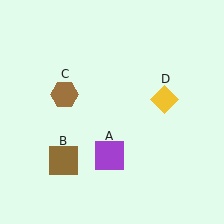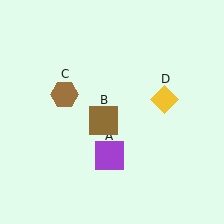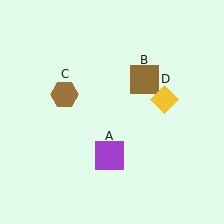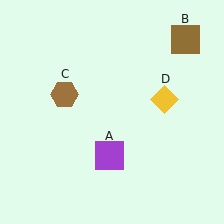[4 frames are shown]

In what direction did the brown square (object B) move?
The brown square (object B) moved up and to the right.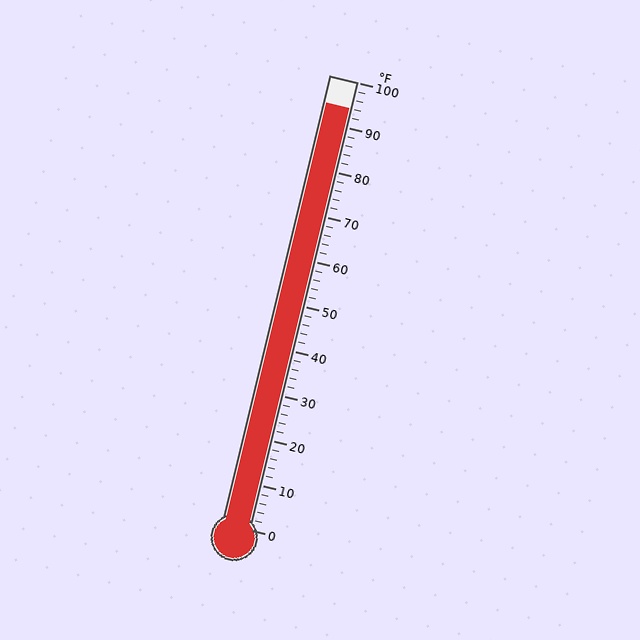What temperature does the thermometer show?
The thermometer shows approximately 94°F.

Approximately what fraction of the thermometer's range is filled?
The thermometer is filled to approximately 95% of its range.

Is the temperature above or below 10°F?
The temperature is above 10°F.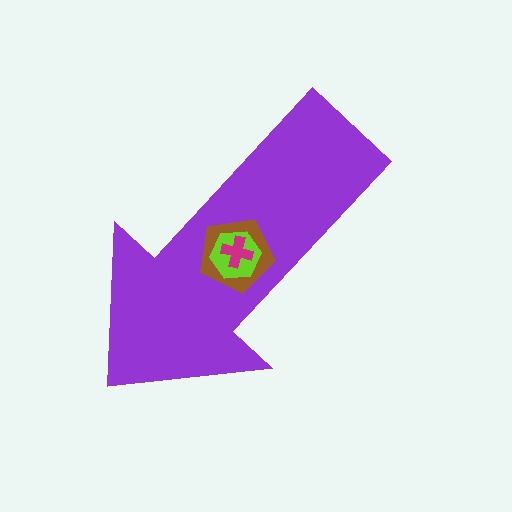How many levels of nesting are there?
4.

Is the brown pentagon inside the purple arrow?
Yes.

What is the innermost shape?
The magenta cross.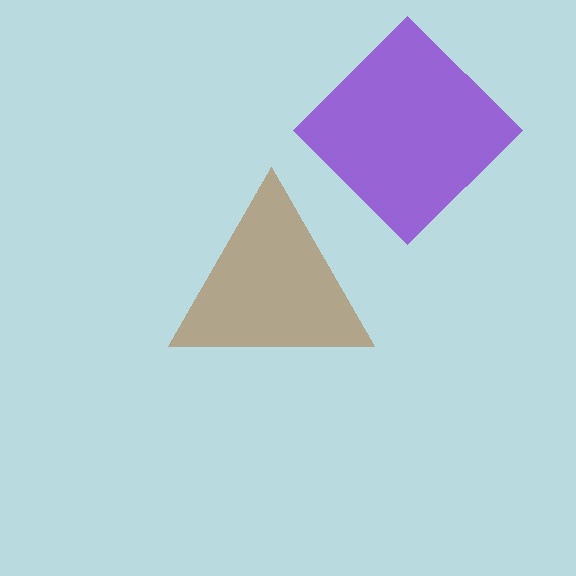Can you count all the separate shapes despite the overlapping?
Yes, there are 2 separate shapes.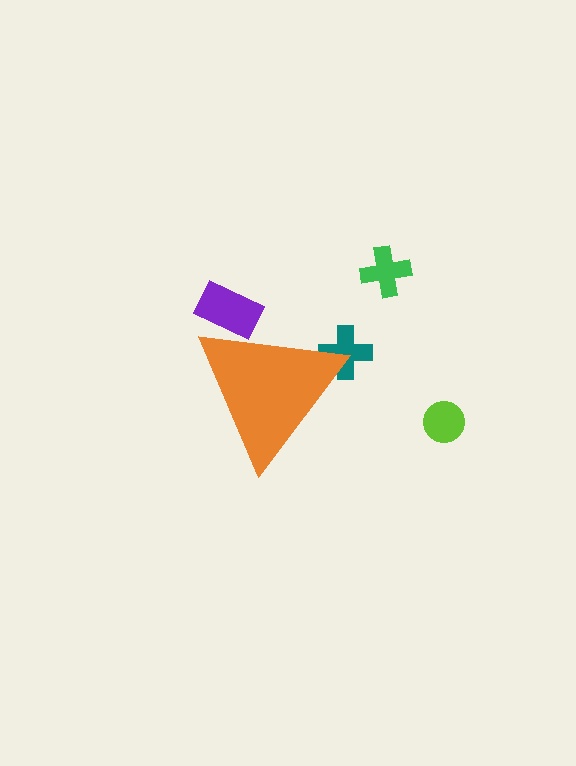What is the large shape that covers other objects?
An orange triangle.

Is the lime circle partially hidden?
No, the lime circle is fully visible.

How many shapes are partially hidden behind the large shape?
2 shapes are partially hidden.